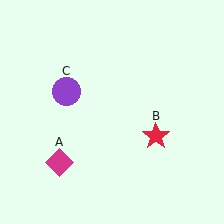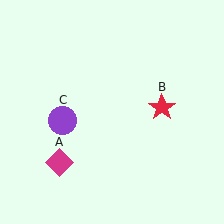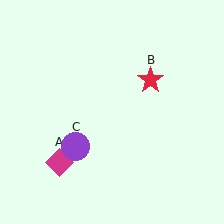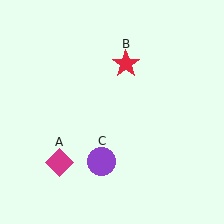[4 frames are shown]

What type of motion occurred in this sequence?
The red star (object B), purple circle (object C) rotated counterclockwise around the center of the scene.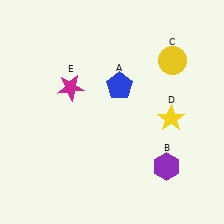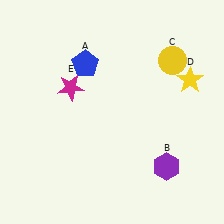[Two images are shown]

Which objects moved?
The objects that moved are: the blue pentagon (A), the yellow star (D).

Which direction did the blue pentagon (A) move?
The blue pentagon (A) moved left.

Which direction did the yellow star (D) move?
The yellow star (D) moved up.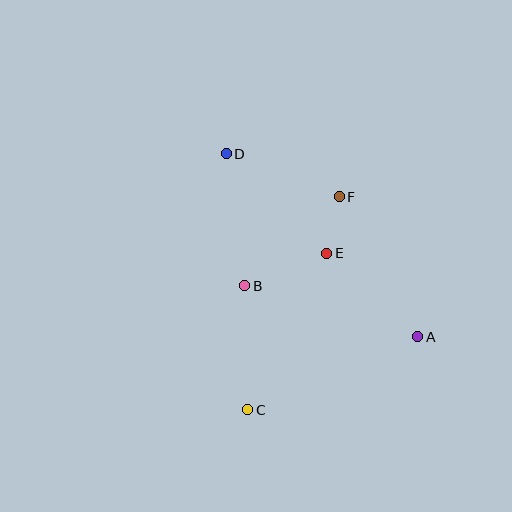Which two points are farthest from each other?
Points A and D are farthest from each other.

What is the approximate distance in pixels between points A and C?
The distance between A and C is approximately 185 pixels.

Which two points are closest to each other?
Points E and F are closest to each other.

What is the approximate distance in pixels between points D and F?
The distance between D and F is approximately 121 pixels.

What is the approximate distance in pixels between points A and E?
The distance between A and E is approximately 123 pixels.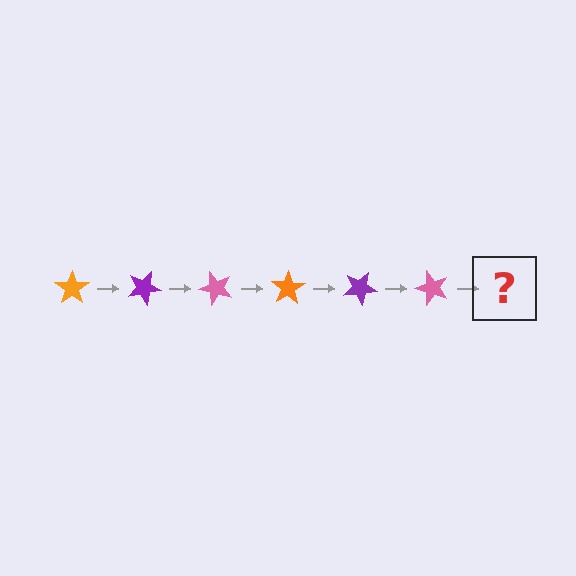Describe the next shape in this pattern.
It should be an orange star, rotated 150 degrees from the start.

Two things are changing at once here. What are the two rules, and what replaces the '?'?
The two rules are that it rotates 25 degrees each step and the color cycles through orange, purple, and pink. The '?' should be an orange star, rotated 150 degrees from the start.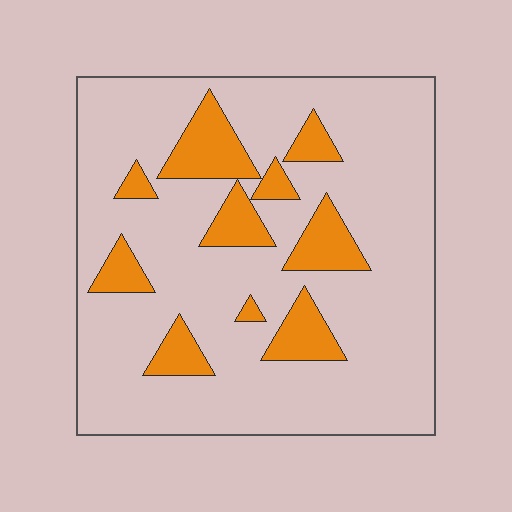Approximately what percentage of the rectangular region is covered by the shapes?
Approximately 20%.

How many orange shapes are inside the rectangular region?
10.